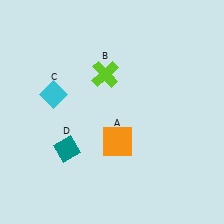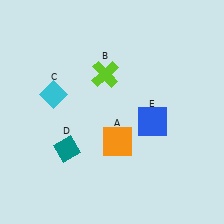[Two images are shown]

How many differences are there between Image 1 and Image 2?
There is 1 difference between the two images.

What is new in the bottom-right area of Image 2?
A blue square (E) was added in the bottom-right area of Image 2.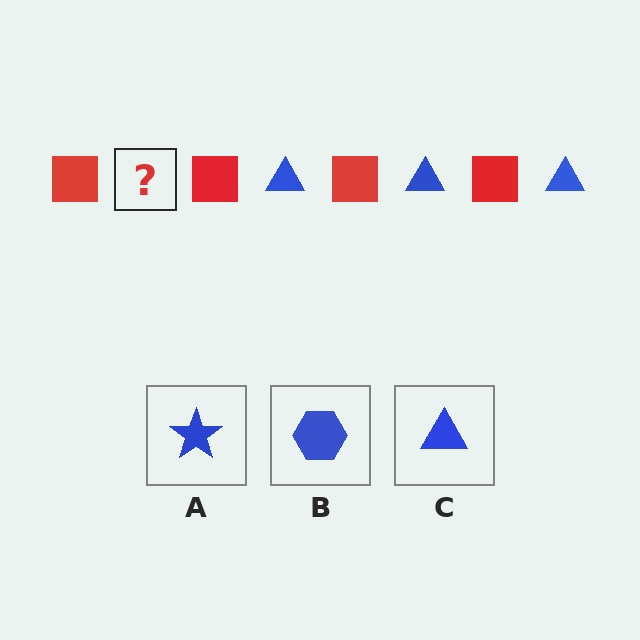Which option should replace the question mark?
Option C.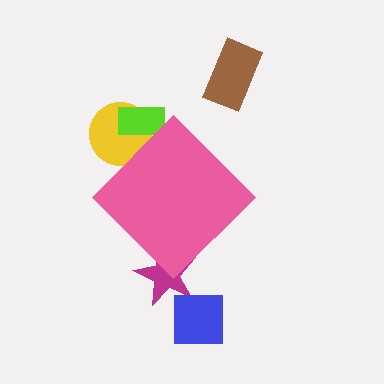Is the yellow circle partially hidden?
Yes, the yellow circle is partially hidden behind the pink diamond.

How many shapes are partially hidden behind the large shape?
3 shapes are partially hidden.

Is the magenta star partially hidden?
Yes, the magenta star is partially hidden behind the pink diamond.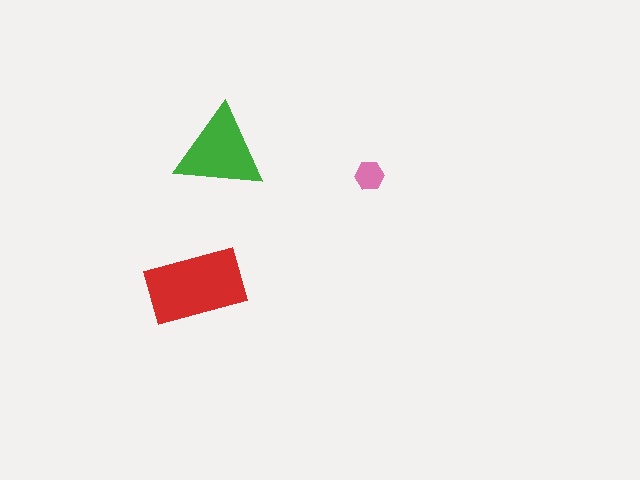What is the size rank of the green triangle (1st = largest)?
2nd.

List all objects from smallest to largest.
The pink hexagon, the green triangle, the red rectangle.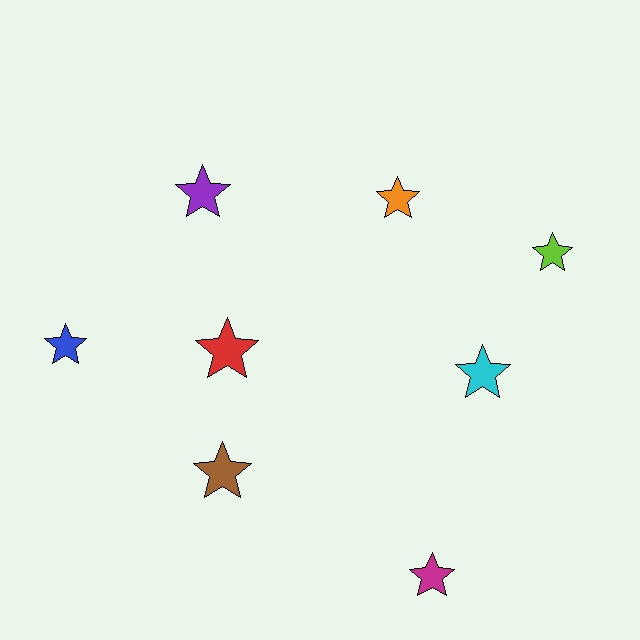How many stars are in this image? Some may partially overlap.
There are 8 stars.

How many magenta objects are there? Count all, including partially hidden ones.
There is 1 magenta object.